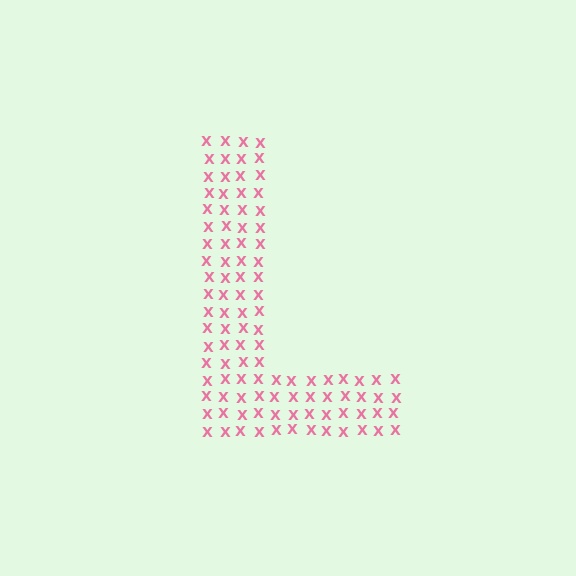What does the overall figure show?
The overall figure shows the letter L.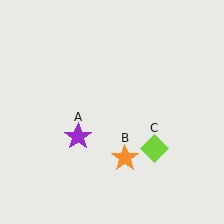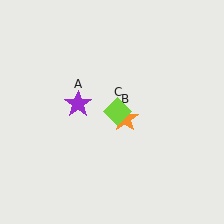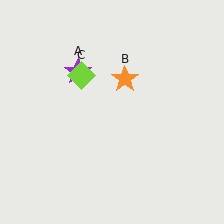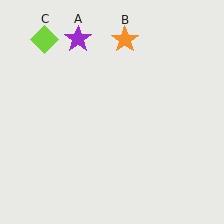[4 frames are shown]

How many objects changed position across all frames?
3 objects changed position: purple star (object A), orange star (object B), lime diamond (object C).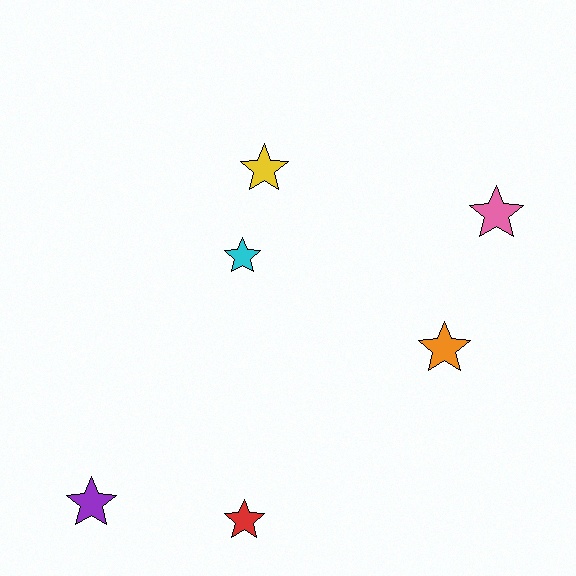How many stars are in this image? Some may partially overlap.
There are 6 stars.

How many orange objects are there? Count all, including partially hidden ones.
There is 1 orange object.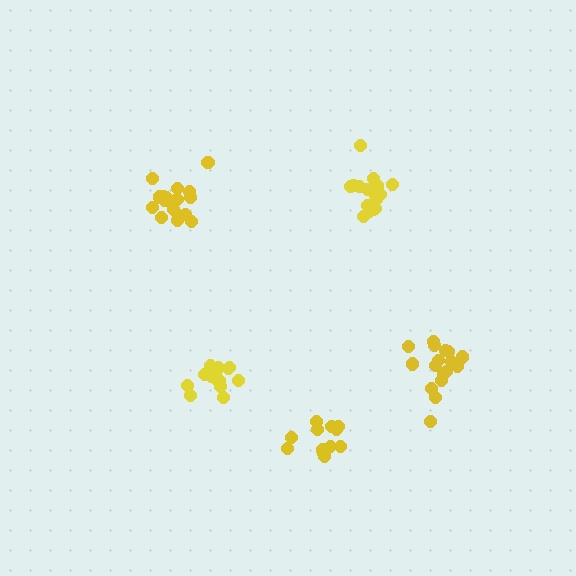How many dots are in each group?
Group 1: 18 dots, Group 2: 17 dots, Group 3: 14 dots, Group 4: 17 dots, Group 5: 12 dots (78 total).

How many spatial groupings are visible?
There are 5 spatial groupings.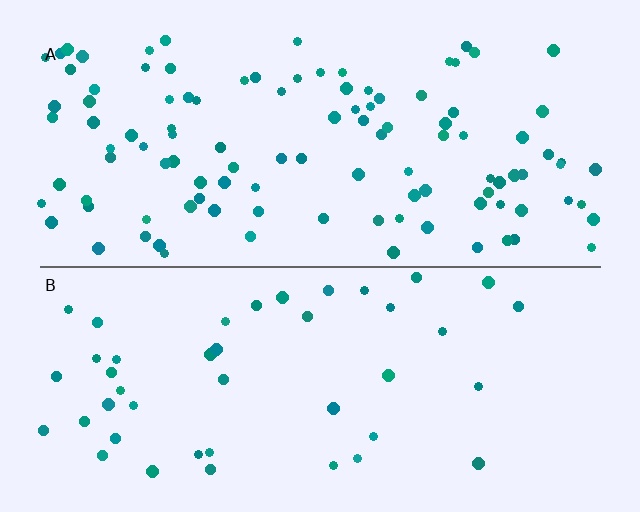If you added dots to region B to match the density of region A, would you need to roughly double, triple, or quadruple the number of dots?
Approximately double.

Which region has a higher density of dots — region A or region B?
A (the top).